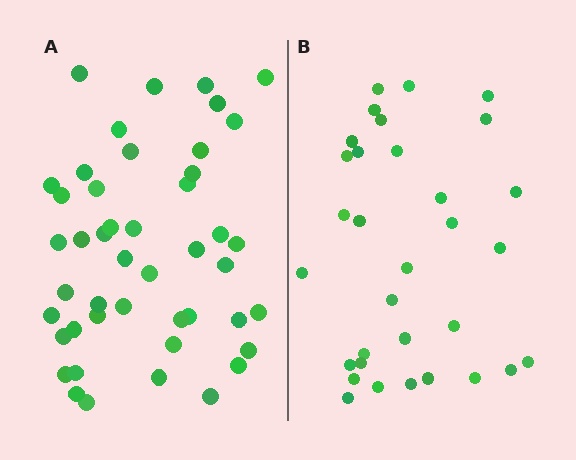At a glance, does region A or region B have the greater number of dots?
Region A (the left region) has more dots.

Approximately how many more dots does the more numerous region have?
Region A has approximately 15 more dots than region B.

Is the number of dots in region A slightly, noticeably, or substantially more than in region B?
Region A has noticeably more, but not dramatically so. The ratio is roughly 1.4 to 1.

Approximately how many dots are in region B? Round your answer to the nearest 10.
About 30 dots. (The exact count is 32, which rounds to 30.)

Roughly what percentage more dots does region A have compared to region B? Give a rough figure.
About 45% more.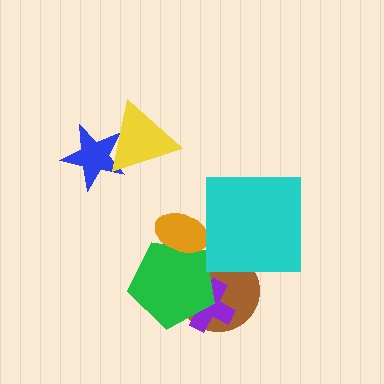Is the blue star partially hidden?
Yes, it is partially covered by another shape.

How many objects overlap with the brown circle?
3 objects overlap with the brown circle.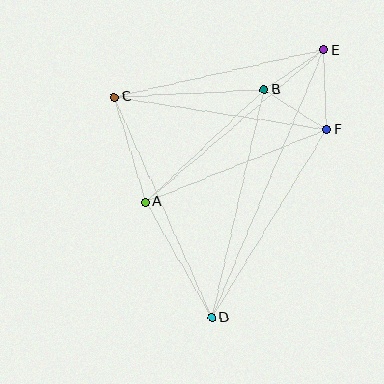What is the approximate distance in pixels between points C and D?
The distance between C and D is approximately 241 pixels.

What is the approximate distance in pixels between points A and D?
The distance between A and D is approximately 133 pixels.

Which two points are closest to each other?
Points B and E are closest to each other.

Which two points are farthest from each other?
Points D and E are farthest from each other.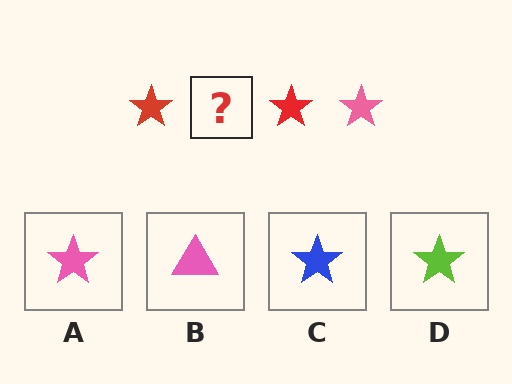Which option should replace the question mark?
Option A.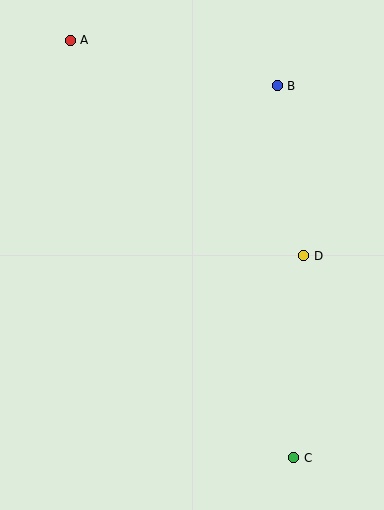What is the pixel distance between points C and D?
The distance between C and D is 202 pixels.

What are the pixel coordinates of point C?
Point C is at (294, 458).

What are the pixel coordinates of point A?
Point A is at (70, 40).